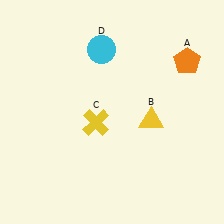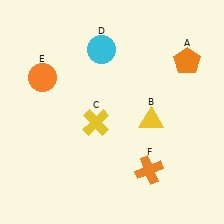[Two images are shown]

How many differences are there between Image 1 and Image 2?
There are 2 differences between the two images.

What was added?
An orange circle (E), an orange cross (F) were added in Image 2.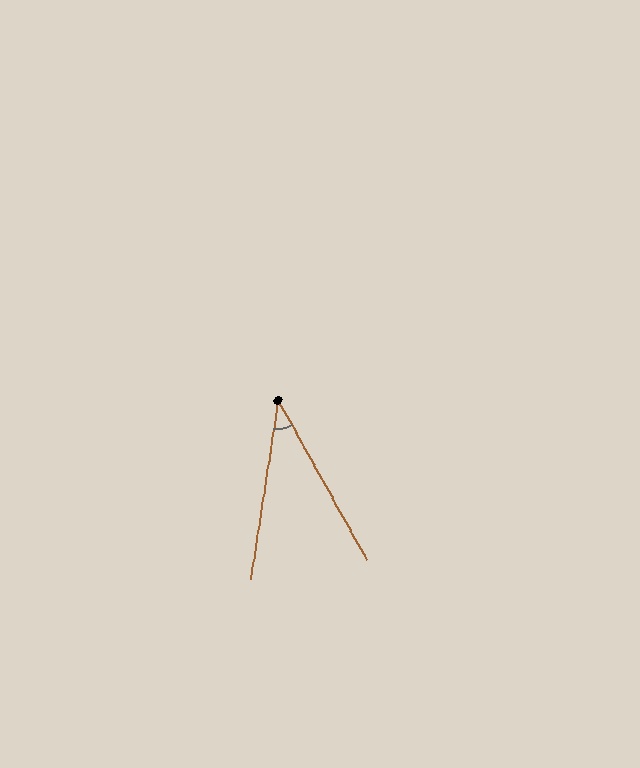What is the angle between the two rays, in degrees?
Approximately 38 degrees.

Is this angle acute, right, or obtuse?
It is acute.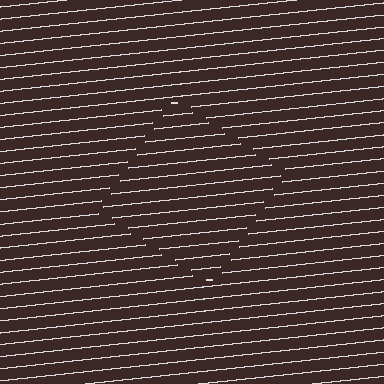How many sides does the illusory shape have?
4 sides — the line-ends trace a square.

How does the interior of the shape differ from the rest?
The interior of the shape contains the same grating, shifted by half a period — the contour is defined by the phase discontinuity where line-ends from the inner and outer gratings abut.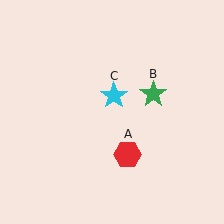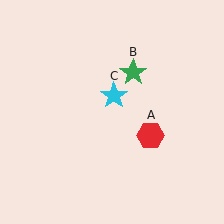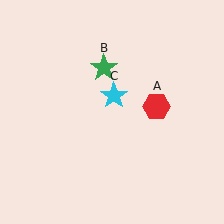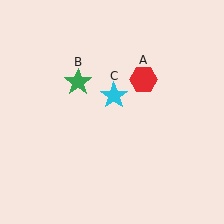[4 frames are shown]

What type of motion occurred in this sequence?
The red hexagon (object A), green star (object B) rotated counterclockwise around the center of the scene.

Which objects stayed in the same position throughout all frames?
Cyan star (object C) remained stationary.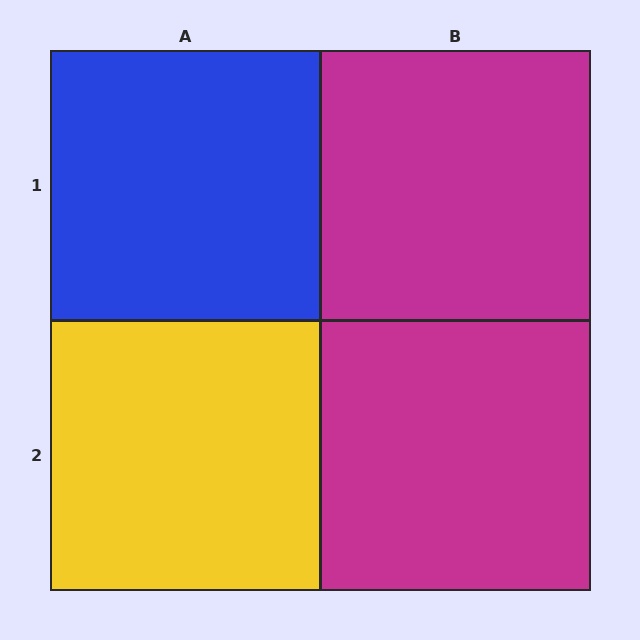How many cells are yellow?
1 cell is yellow.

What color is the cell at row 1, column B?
Magenta.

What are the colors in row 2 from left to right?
Yellow, magenta.